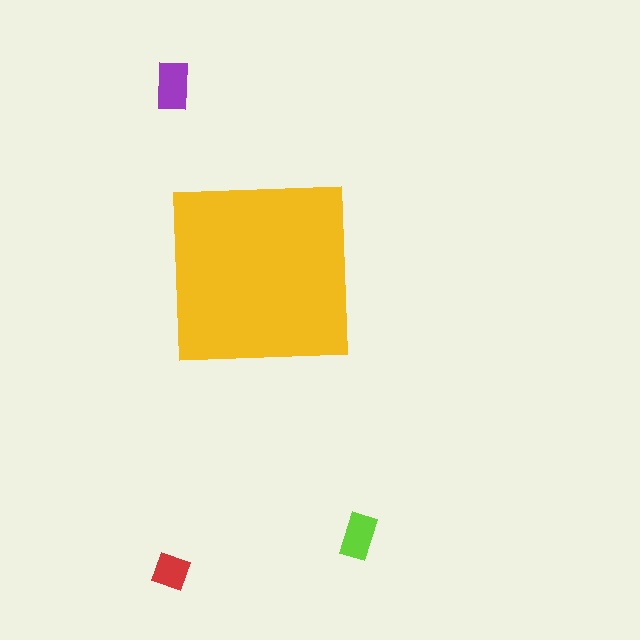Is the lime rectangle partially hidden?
No, the lime rectangle is fully visible.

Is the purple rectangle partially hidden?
No, the purple rectangle is fully visible.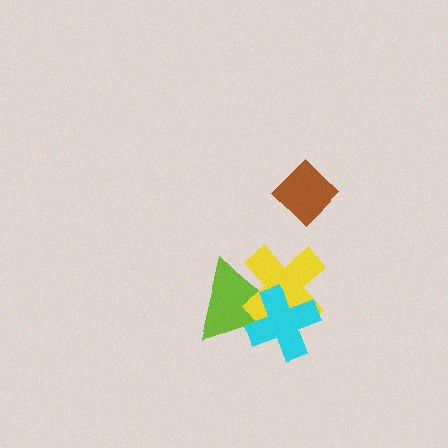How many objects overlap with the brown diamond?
0 objects overlap with the brown diamond.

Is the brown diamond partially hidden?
No, no other shape covers it.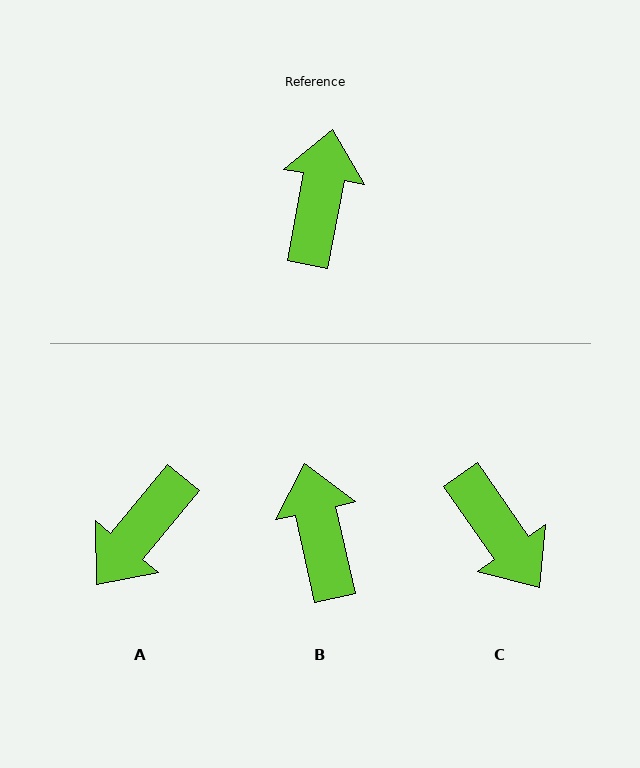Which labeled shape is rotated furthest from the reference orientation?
A, about 151 degrees away.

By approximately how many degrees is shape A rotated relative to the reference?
Approximately 151 degrees counter-clockwise.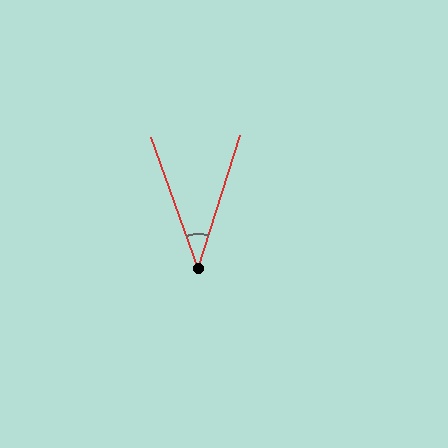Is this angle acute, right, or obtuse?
It is acute.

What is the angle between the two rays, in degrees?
Approximately 37 degrees.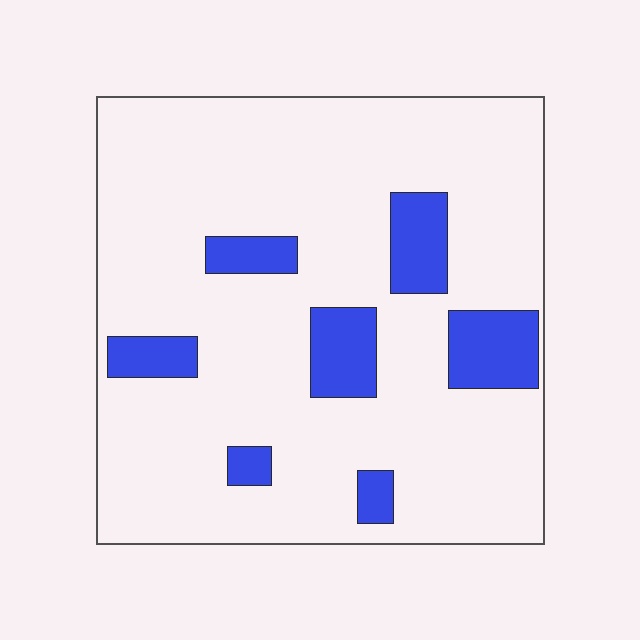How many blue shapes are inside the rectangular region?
7.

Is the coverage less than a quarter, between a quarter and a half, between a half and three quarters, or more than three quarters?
Less than a quarter.